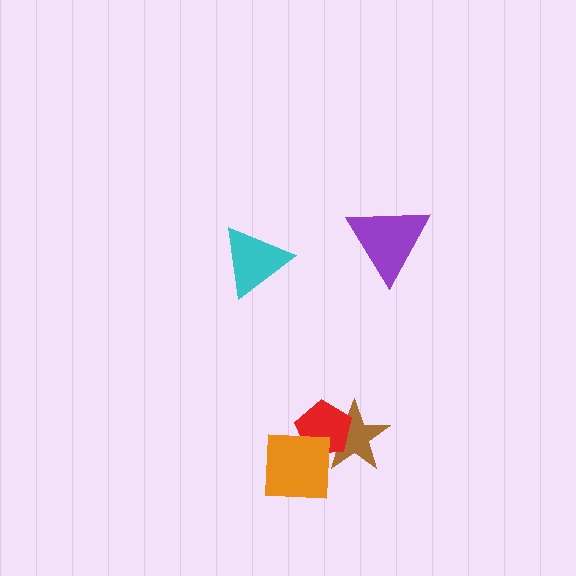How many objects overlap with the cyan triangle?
0 objects overlap with the cyan triangle.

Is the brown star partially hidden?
Yes, it is partially covered by another shape.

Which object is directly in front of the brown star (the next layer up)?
The red pentagon is directly in front of the brown star.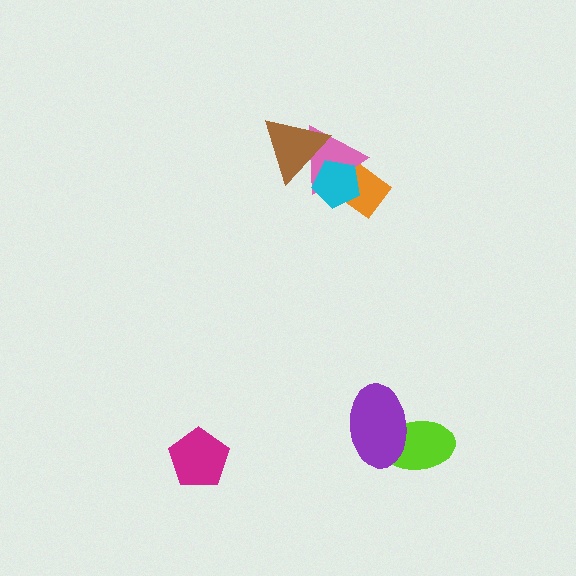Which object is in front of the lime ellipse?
The purple ellipse is in front of the lime ellipse.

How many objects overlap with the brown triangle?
2 objects overlap with the brown triangle.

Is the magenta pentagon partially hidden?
No, no other shape covers it.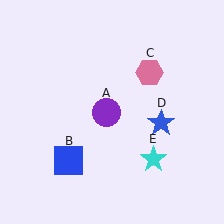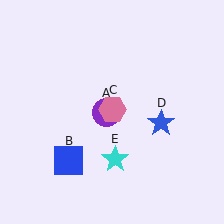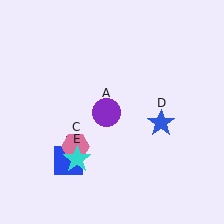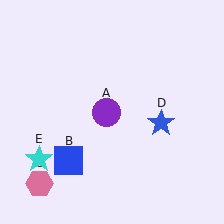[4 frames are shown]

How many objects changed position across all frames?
2 objects changed position: pink hexagon (object C), cyan star (object E).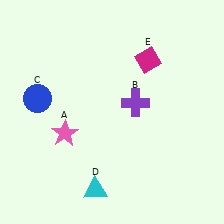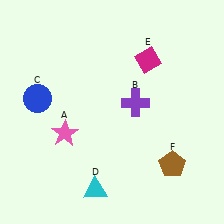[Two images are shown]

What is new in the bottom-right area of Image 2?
A brown pentagon (F) was added in the bottom-right area of Image 2.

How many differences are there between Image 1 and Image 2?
There is 1 difference between the two images.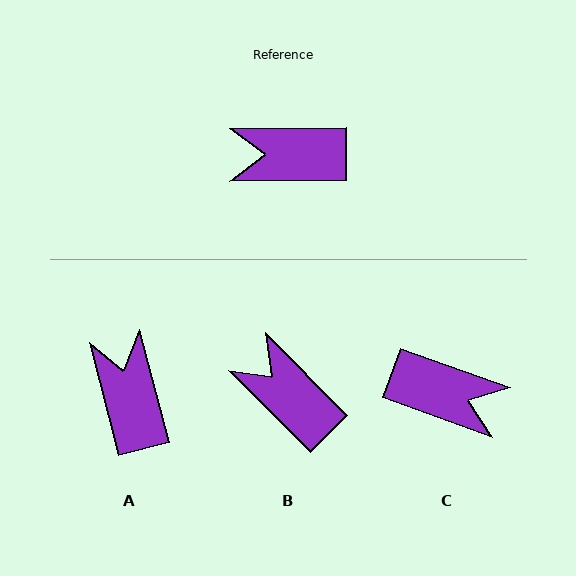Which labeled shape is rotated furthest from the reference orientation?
C, about 160 degrees away.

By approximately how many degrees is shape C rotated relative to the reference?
Approximately 160 degrees counter-clockwise.